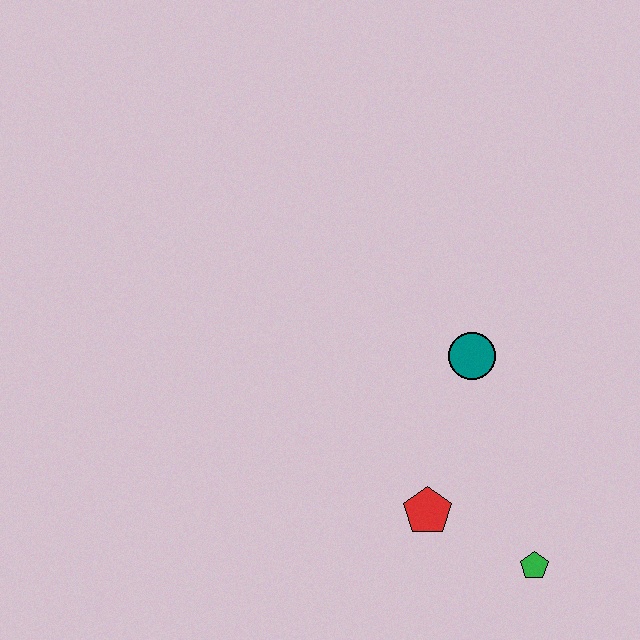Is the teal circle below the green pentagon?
No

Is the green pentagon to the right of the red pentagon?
Yes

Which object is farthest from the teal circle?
The green pentagon is farthest from the teal circle.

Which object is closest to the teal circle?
The red pentagon is closest to the teal circle.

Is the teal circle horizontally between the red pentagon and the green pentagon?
Yes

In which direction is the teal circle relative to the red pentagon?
The teal circle is above the red pentagon.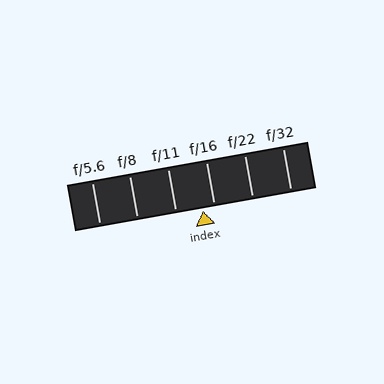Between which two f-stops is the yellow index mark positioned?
The index mark is between f/11 and f/16.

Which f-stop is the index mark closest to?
The index mark is closest to f/16.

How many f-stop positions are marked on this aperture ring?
There are 6 f-stop positions marked.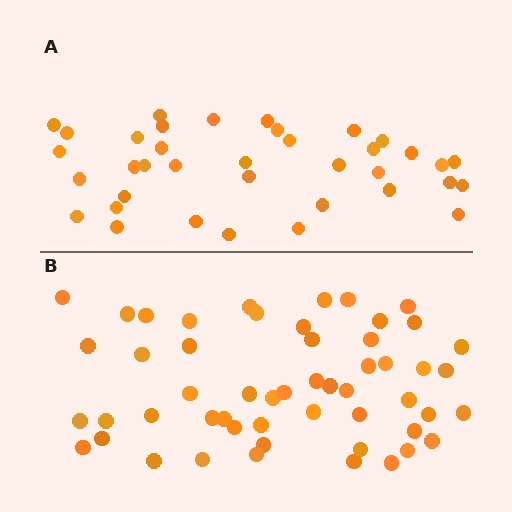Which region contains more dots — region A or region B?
Region B (the bottom region) has more dots.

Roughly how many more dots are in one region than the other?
Region B has approximately 15 more dots than region A.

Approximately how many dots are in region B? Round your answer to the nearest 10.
About 50 dots. (The exact count is 53, which rounds to 50.)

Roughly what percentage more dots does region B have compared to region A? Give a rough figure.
About 45% more.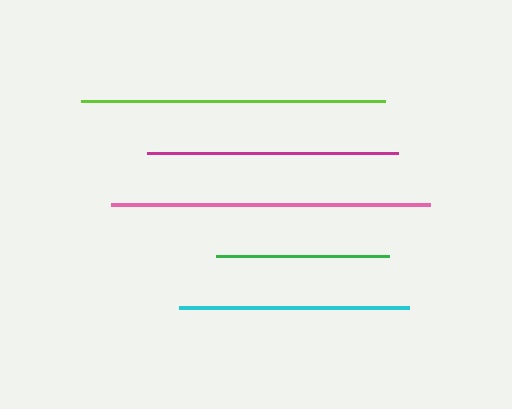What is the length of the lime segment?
The lime segment is approximately 304 pixels long.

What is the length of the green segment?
The green segment is approximately 173 pixels long.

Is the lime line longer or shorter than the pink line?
The pink line is longer than the lime line.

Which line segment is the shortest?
The green line is the shortest at approximately 173 pixels.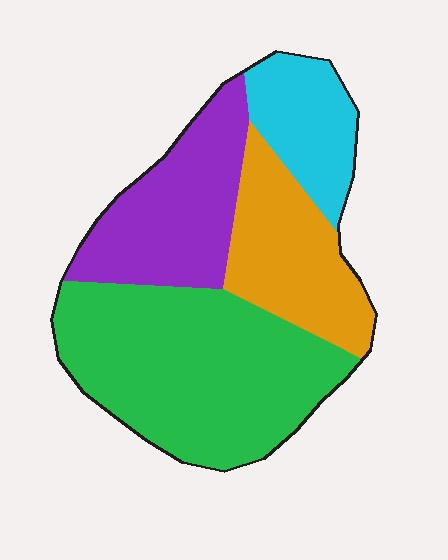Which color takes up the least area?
Cyan, at roughly 15%.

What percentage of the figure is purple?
Purple covers around 25% of the figure.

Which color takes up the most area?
Green, at roughly 45%.